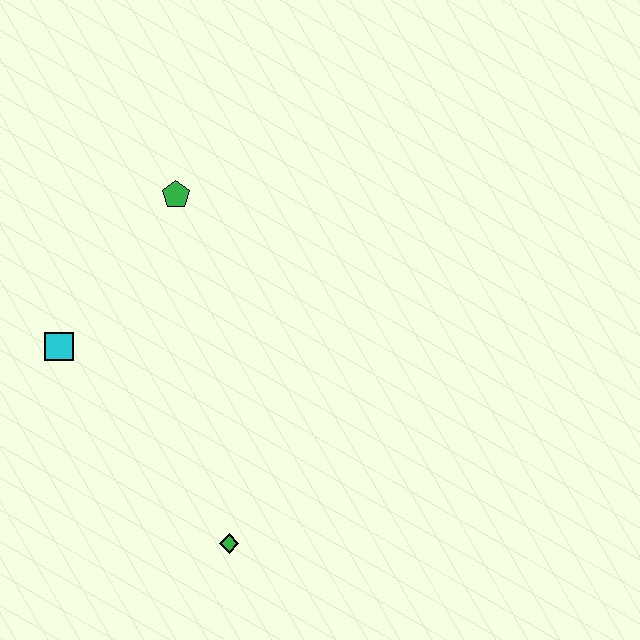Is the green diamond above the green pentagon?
No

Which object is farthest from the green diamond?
The green pentagon is farthest from the green diamond.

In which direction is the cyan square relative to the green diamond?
The cyan square is above the green diamond.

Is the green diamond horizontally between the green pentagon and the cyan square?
No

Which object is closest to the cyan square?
The green pentagon is closest to the cyan square.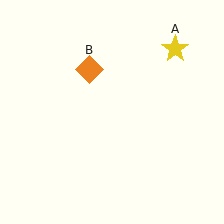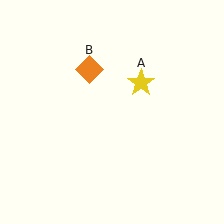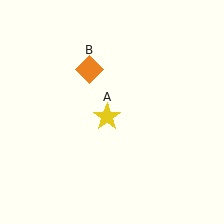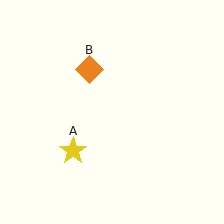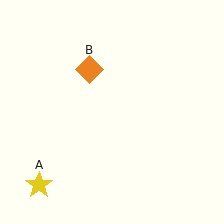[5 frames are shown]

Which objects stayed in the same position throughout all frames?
Orange diamond (object B) remained stationary.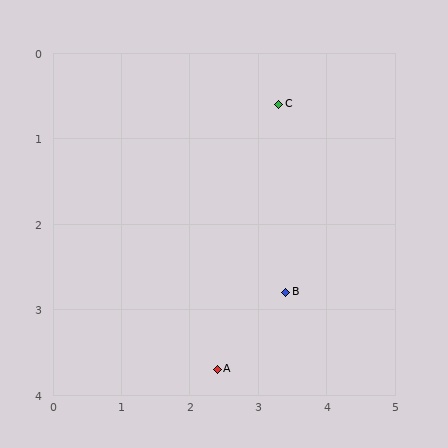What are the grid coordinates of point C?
Point C is at approximately (3.3, 0.6).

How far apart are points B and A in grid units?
Points B and A are about 1.3 grid units apart.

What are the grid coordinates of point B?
Point B is at approximately (3.4, 2.8).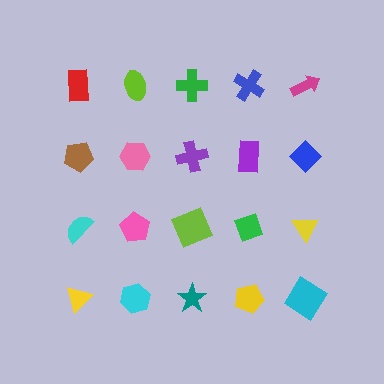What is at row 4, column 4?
A yellow pentagon.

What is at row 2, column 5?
A blue diamond.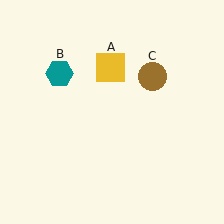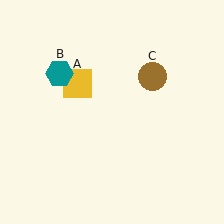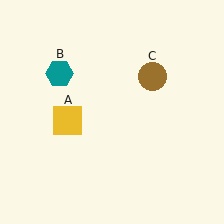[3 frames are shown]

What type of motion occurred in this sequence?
The yellow square (object A) rotated counterclockwise around the center of the scene.